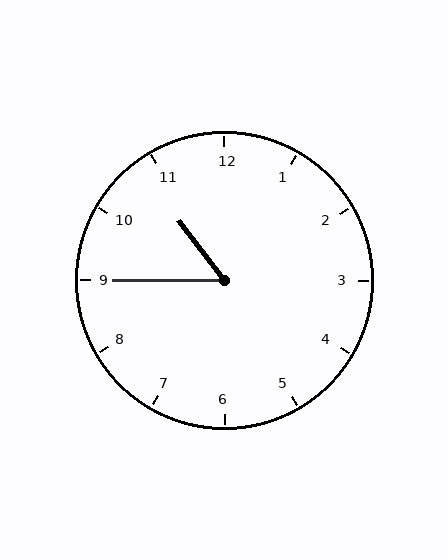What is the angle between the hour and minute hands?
Approximately 52 degrees.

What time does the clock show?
10:45.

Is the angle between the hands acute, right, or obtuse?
It is acute.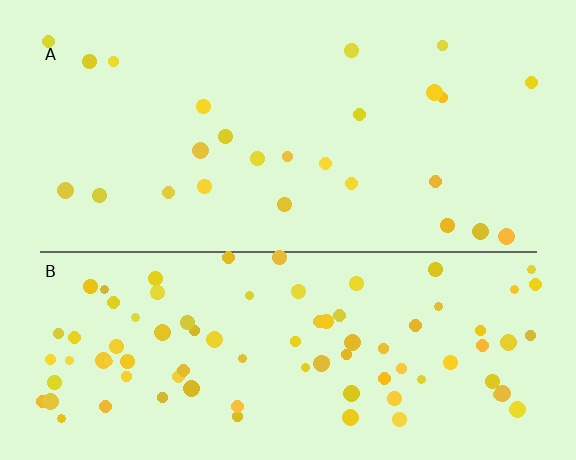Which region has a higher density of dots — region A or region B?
B (the bottom).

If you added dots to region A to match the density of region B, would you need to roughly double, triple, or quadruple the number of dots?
Approximately quadruple.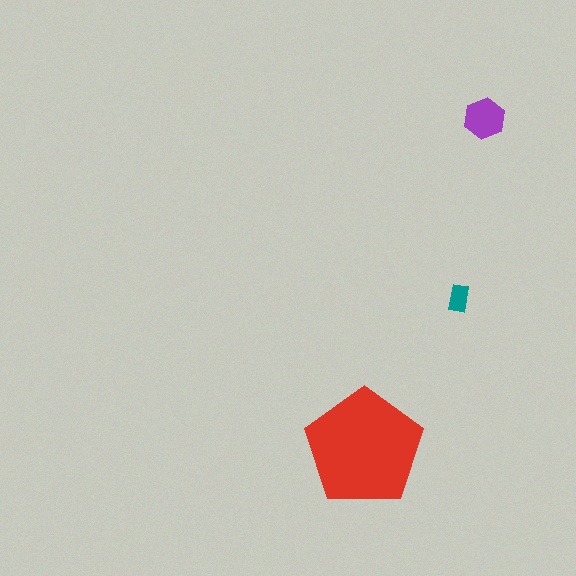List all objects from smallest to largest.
The teal rectangle, the purple hexagon, the red pentagon.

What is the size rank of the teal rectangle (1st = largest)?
3rd.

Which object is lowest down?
The red pentagon is bottommost.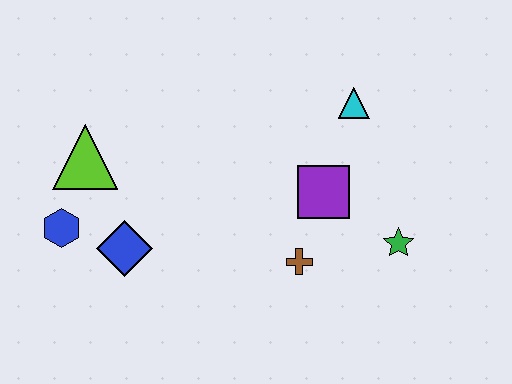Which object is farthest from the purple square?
The blue hexagon is farthest from the purple square.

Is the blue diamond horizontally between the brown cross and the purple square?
No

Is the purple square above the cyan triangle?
No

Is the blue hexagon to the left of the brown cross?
Yes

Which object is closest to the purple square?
The brown cross is closest to the purple square.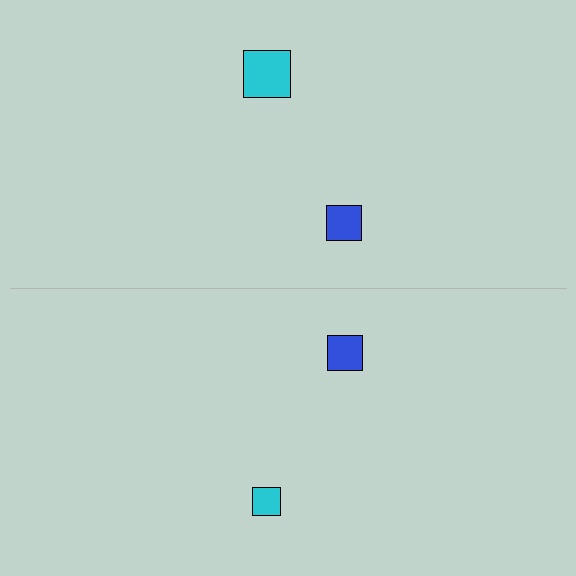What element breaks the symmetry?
The cyan square on the bottom side has a different size than its mirror counterpart.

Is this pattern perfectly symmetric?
No, the pattern is not perfectly symmetric. The cyan square on the bottom side has a different size than its mirror counterpart.